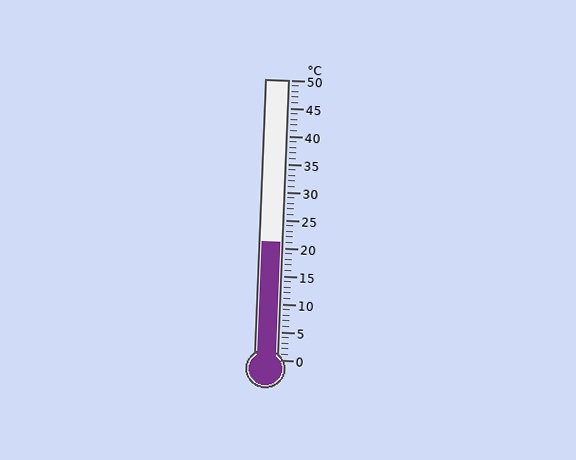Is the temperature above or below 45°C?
The temperature is below 45°C.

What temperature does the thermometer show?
The thermometer shows approximately 21°C.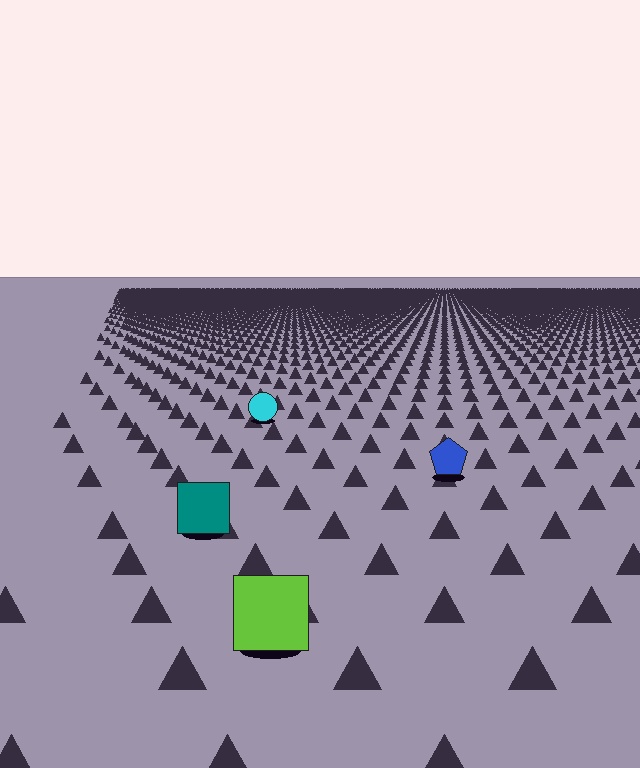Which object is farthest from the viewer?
The cyan circle is farthest from the viewer. It appears smaller and the ground texture around it is denser.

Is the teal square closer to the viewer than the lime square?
No. The lime square is closer — you can tell from the texture gradient: the ground texture is coarser near it.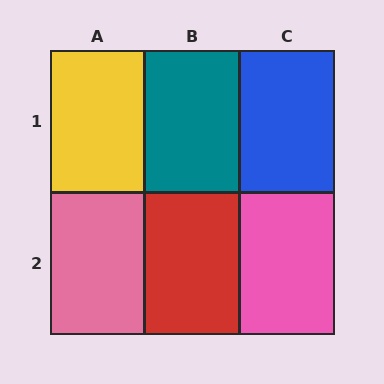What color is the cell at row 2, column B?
Red.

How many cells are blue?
1 cell is blue.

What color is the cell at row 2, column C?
Pink.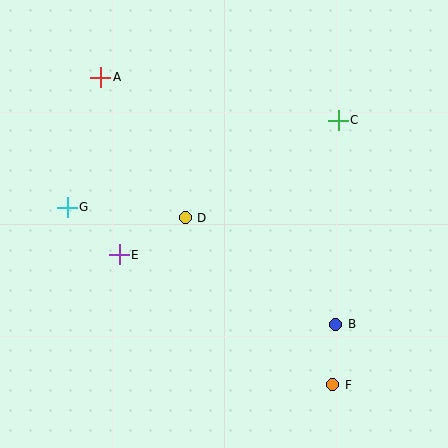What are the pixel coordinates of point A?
Point A is at (101, 77).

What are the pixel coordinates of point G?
Point G is at (67, 207).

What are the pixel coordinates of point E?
Point E is at (119, 255).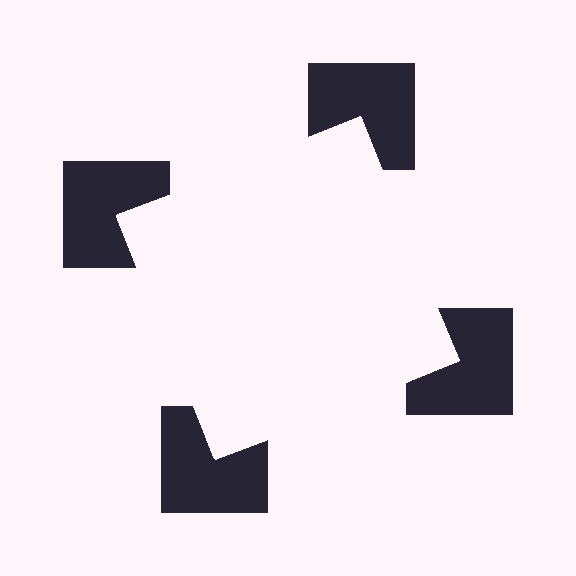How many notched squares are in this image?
There are 4 — one at each vertex of the illusory square.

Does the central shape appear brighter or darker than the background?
It typically appears slightly brighter than the background, even though no actual brightness change is drawn.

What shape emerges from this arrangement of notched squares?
An illusory square — its edges are inferred from the aligned wedge cuts in the notched squares, not physically drawn.